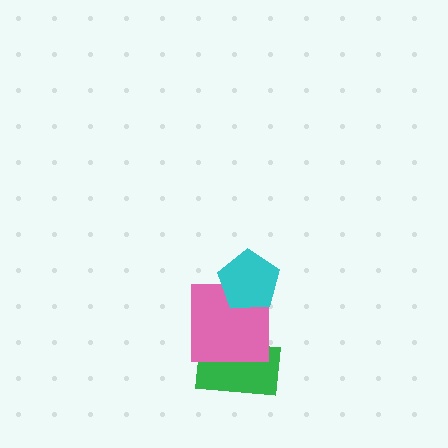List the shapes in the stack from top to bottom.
From top to bottom: the cyan pentagon, the pink square, the green rectangle.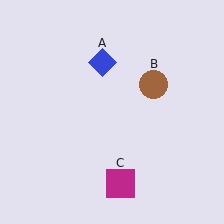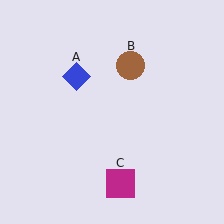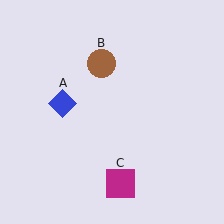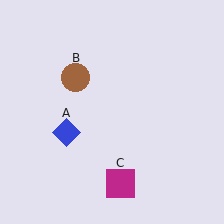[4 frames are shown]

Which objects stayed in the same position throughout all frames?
Magenta square (object C) remained stationary.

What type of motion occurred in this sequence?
The blue diamond (object A), brown circle (object B) rotated counterclockwise around the center of the scene.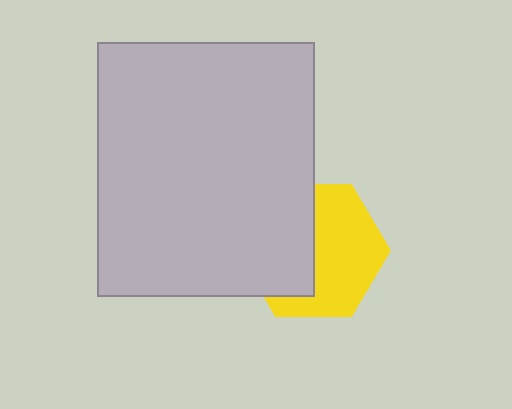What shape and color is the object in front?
The object in front is a light gray rectangle.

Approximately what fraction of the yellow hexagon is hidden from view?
Roughly 46% of the yellow hexagon is hidden behind the light gray rectangle.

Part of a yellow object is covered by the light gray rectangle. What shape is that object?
It is a hexagon.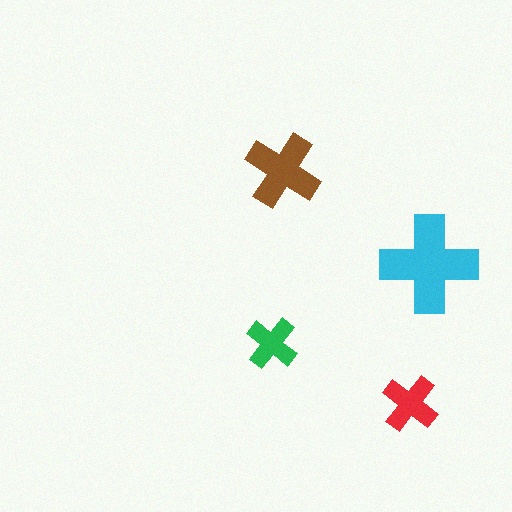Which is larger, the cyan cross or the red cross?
The cyan one.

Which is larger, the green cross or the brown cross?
The brown one.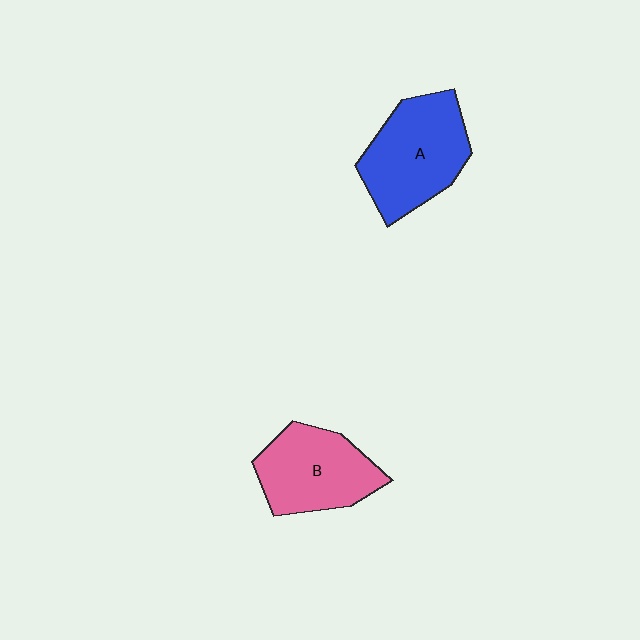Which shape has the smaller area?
Shape B (pink).